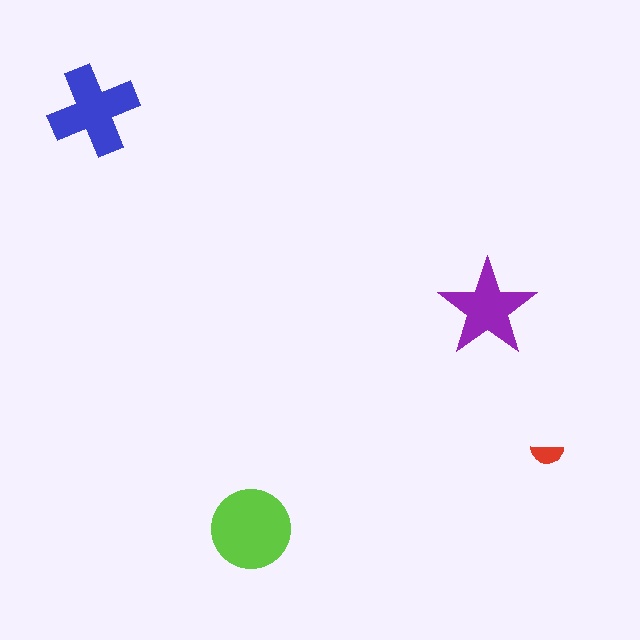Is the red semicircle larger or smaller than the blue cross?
Smaller.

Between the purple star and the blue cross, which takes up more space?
The blue cross.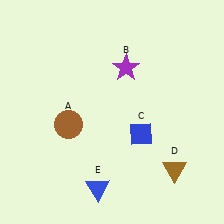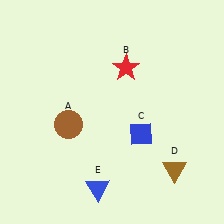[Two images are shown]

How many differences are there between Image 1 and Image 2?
There is 1 difference between the two images.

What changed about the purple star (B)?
In Image 1, B is purple. In Image 2, it changed to red.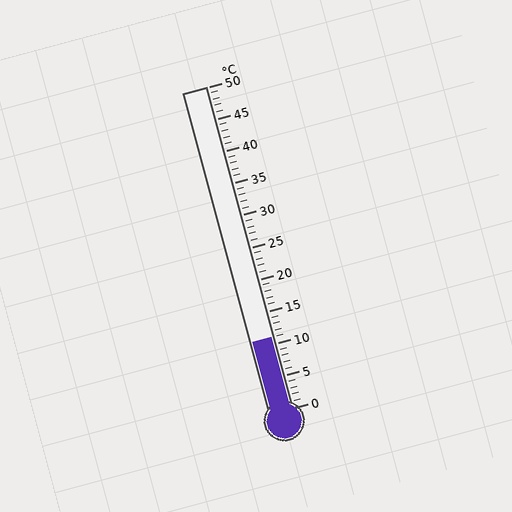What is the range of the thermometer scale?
The thermometer scale ranges from 0°C to 50°C.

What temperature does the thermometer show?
The thermometer shows approximately 11°C.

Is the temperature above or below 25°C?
The temperature is below 25°C.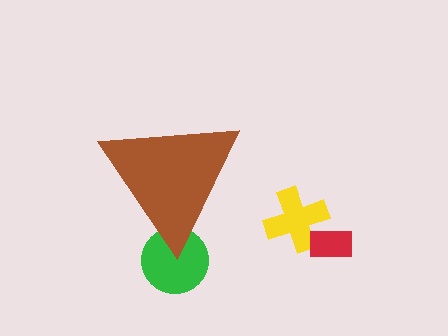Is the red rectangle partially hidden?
No, the red rectangle is fully visible.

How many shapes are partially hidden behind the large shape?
1 shape is partially hidden.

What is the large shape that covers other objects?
A brown triangle.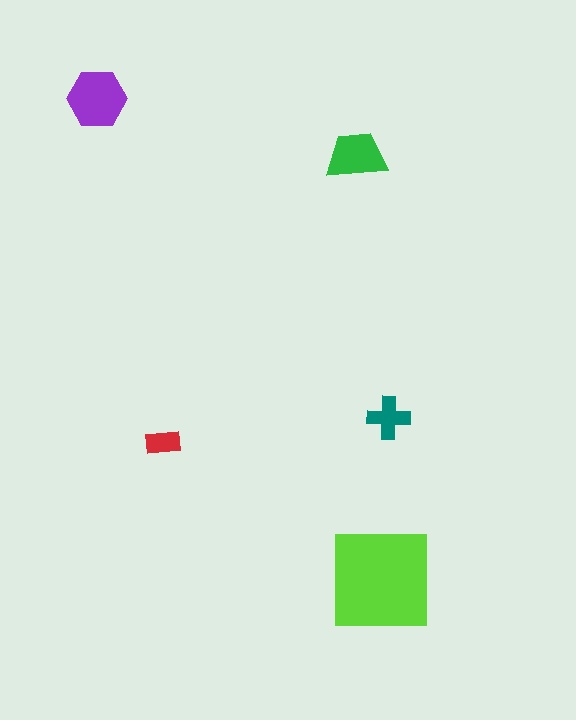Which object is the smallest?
The red rectangle.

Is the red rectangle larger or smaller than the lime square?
Smaller.